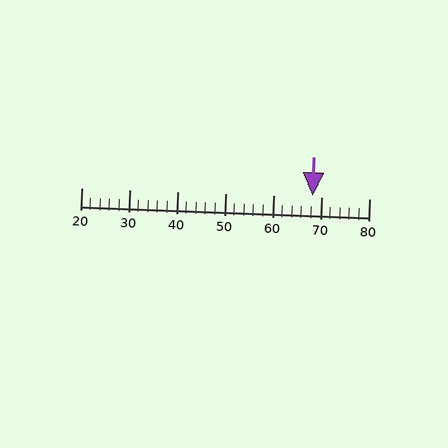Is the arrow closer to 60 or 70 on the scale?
The arrow is closer to 70.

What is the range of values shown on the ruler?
The ruler shows values from 20 to 80.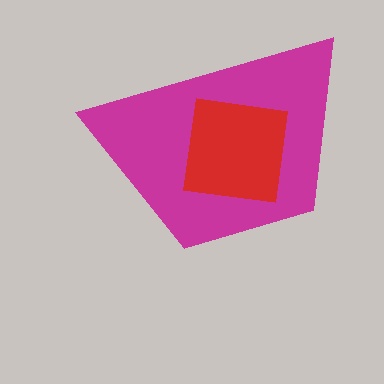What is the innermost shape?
The red square.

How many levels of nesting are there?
2.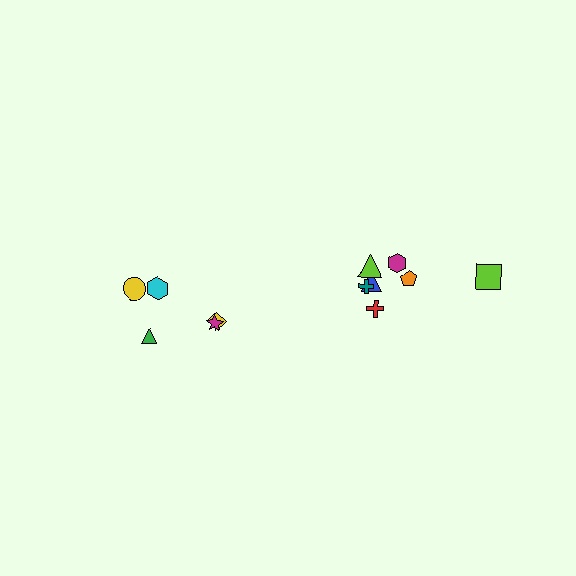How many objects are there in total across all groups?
There are 12 objects.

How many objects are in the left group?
There are 5 objects.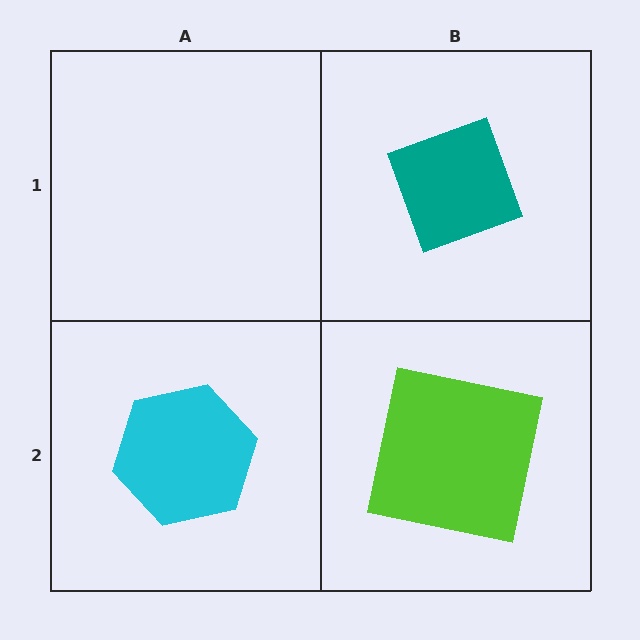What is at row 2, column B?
A lime square.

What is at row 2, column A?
A cyan hexagon.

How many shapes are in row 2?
2 shapes.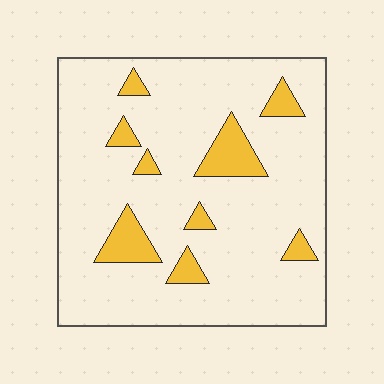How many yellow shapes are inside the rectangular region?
9.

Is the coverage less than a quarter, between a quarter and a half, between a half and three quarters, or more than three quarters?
Less than a quarter.